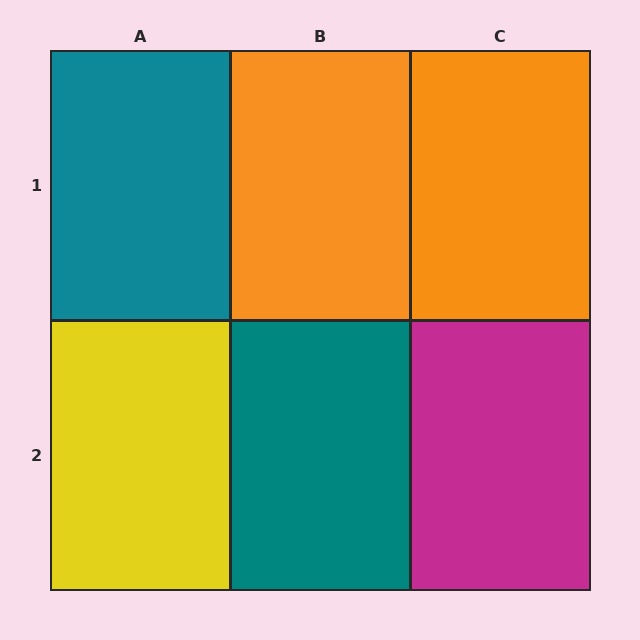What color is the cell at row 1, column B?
Orange.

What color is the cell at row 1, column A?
Teal.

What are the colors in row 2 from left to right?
Yellow, teal, magenta.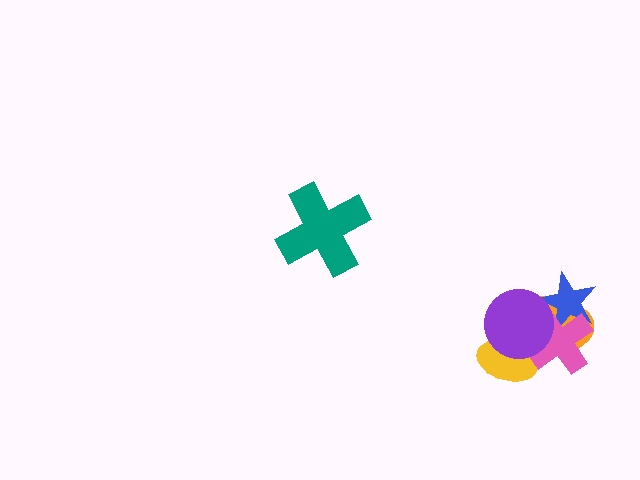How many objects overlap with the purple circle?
4 objects overlap with the purple circle.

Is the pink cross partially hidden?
Yes, it is partially covered by another shape.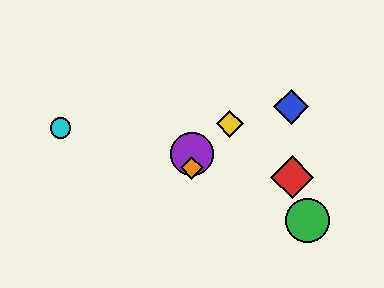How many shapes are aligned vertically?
2 shapes (the purple circle, the orange diamond) are aligned vertically.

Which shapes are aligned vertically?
The purple circle, the orange diamond are aligned vertically.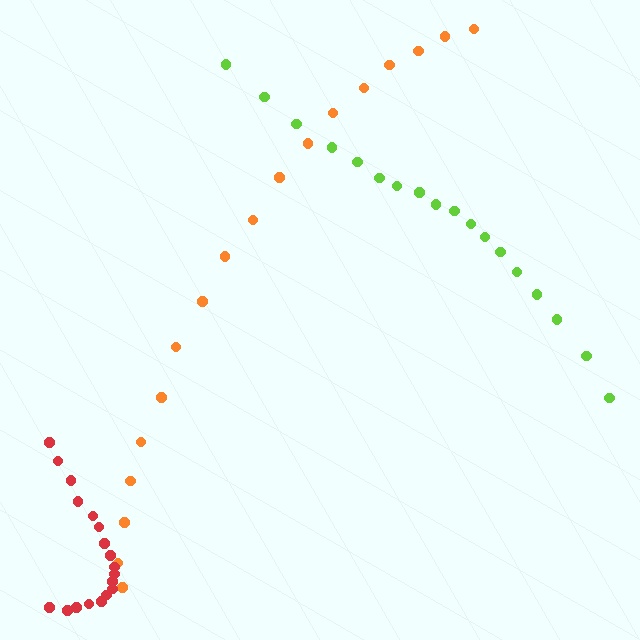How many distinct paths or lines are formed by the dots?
There are 3 distinct paths.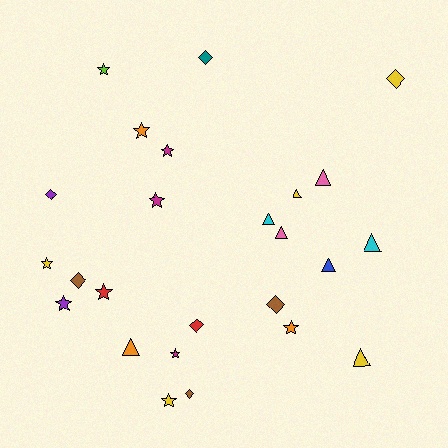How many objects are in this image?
There are 25 objects.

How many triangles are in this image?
There are 8 triangles.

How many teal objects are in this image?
There is 1 teal object.